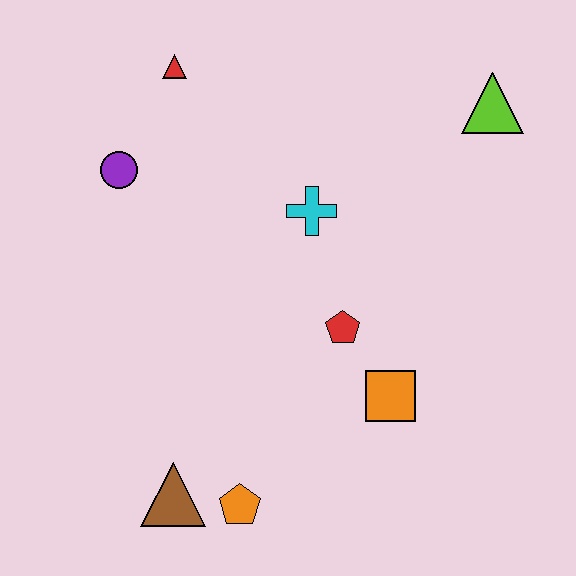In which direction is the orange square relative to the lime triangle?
The orange square is below the lime triangle.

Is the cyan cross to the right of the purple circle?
Yes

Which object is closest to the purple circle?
The red triangle is closest to the purple circle.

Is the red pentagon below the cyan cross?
Yes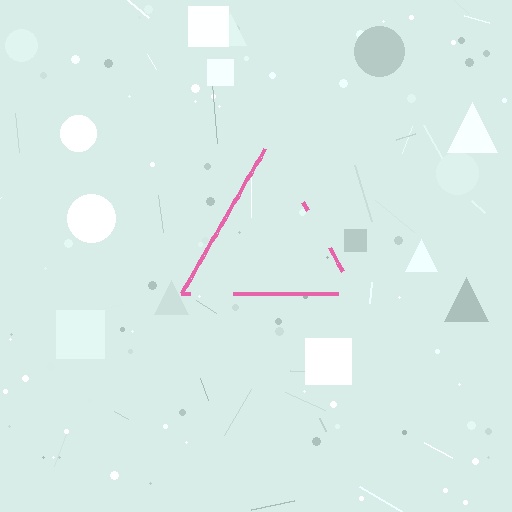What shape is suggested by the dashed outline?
The dashed outline suggests a triangle.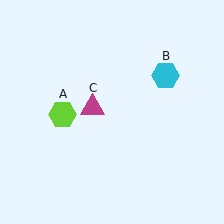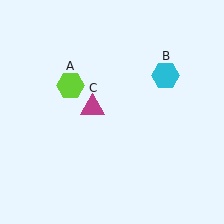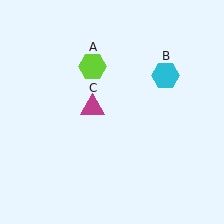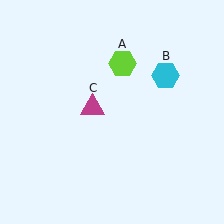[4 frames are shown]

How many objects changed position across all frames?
1 object changed position: lime hexagon (object A).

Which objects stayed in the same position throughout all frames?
Cyan hexagon (object B) and magenta triangle (object C) remained stationary.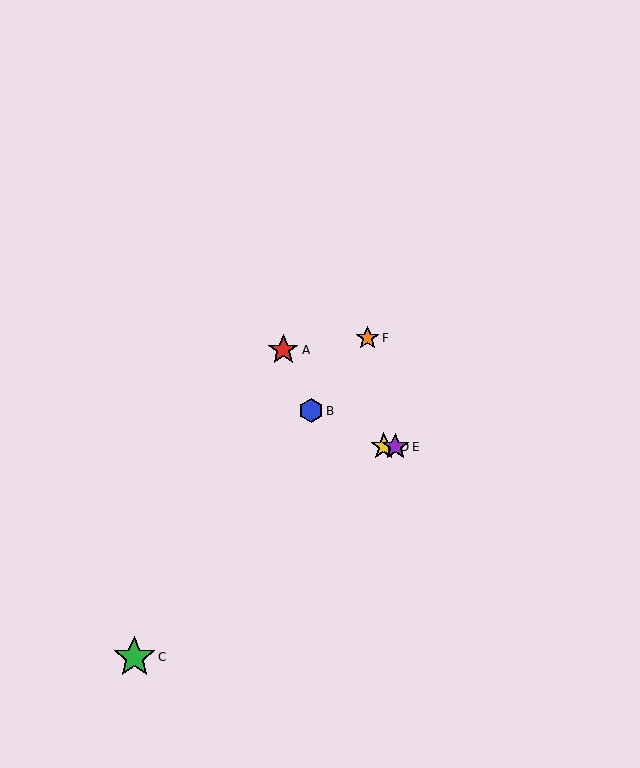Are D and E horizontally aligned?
Yes, both are at y≈447.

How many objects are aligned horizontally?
2 objects (D, E) are aligned horizontally.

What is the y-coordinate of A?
Object A is at y≈350.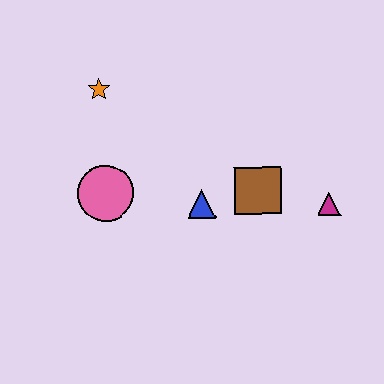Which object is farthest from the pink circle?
The magenta triangle is farthest from the pink circle.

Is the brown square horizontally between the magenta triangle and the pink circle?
Yes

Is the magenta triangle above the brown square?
No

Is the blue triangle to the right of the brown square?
No